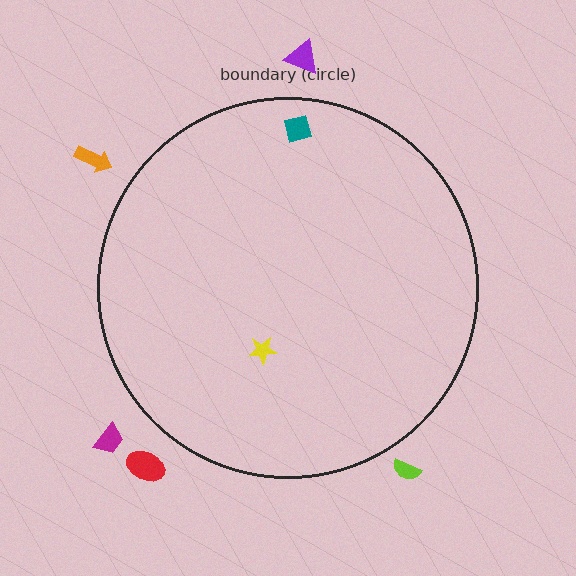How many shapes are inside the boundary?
2 inside, 5 outside.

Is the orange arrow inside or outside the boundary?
Outside.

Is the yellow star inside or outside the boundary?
Inside.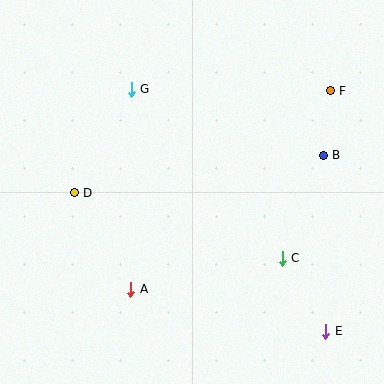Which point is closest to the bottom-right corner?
Point E is closest to the bottom-right corner.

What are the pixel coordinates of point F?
Point F is at (330, 91).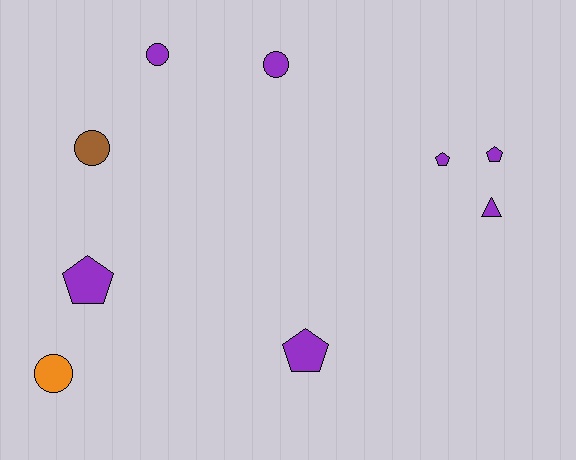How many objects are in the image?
There are 9 objects.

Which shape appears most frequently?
Circle, with 4 objects.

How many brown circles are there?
There is 1 brown circle.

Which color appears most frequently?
Purple, with 7 objects.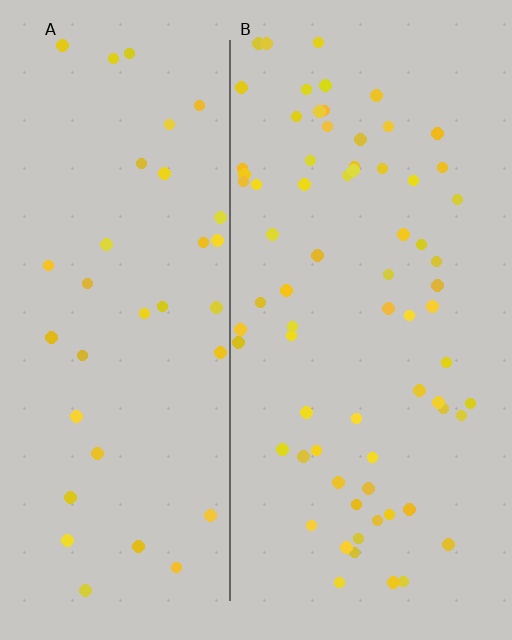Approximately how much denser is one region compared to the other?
Approximately 2.0× — region B over region A.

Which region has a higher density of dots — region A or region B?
B (the right).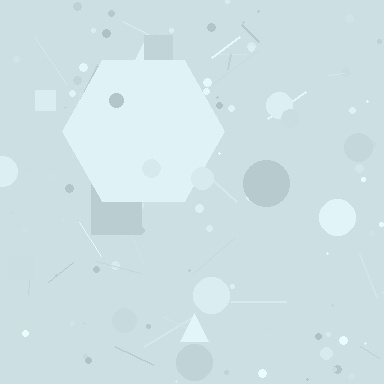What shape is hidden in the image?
A hexagon is hidden in the image.